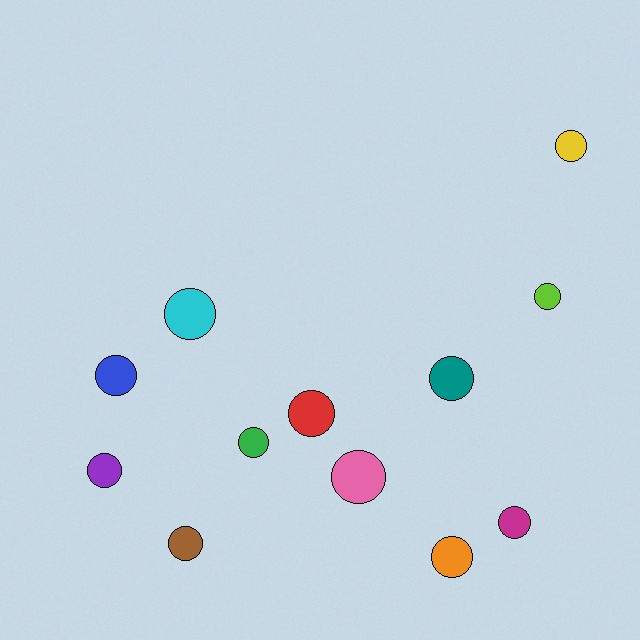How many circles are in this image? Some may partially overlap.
There are 12 circles.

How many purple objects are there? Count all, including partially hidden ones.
There is 1 purple object.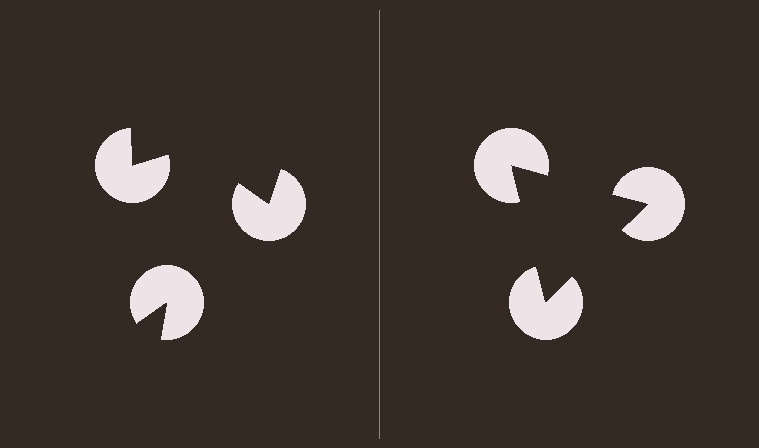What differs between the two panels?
The pac-man discs are positioned identically on both sides; only the wedge orientations differ. On the right they align to a triangle; on the left they are misaligned.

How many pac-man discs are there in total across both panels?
6 — 3 on each side.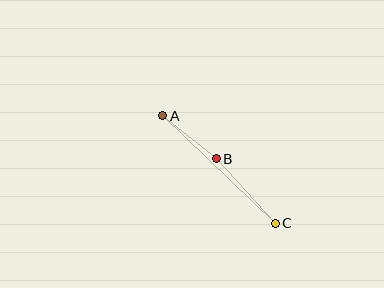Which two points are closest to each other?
Points A and B are closest to each other.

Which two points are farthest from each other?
Points A and C are farthest from each other.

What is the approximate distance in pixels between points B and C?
The distance between B and C is approximately 88 pixels.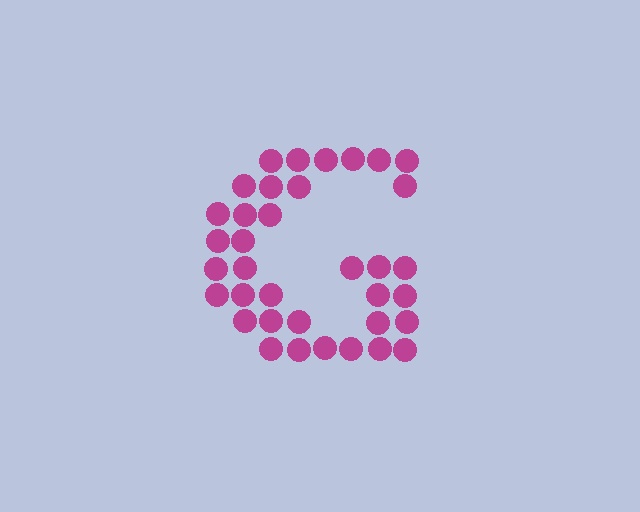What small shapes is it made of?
It is made of small circles.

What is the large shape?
The large shape is the letter G.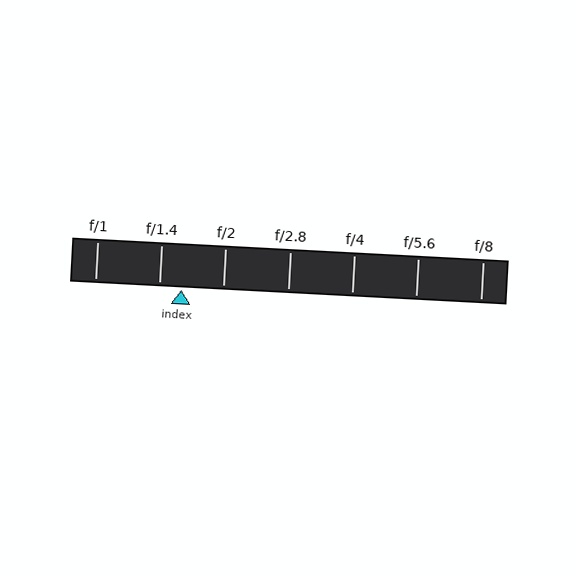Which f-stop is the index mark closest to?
The index mark is closest to f/1.4.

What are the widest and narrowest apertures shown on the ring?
The widest aperture shown is f/1 and the narrowest is f/8.